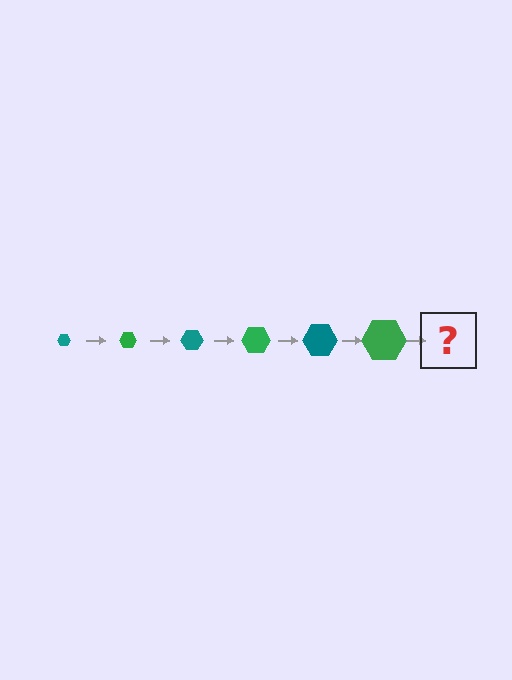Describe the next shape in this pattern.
It should be a teal hexagon, larger than the previous one.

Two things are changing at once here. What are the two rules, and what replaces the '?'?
The two rules are that the hexagon grows larger each step and the color cycles through teal and green. The '?' should be a teal hexagon, larger than the previous one.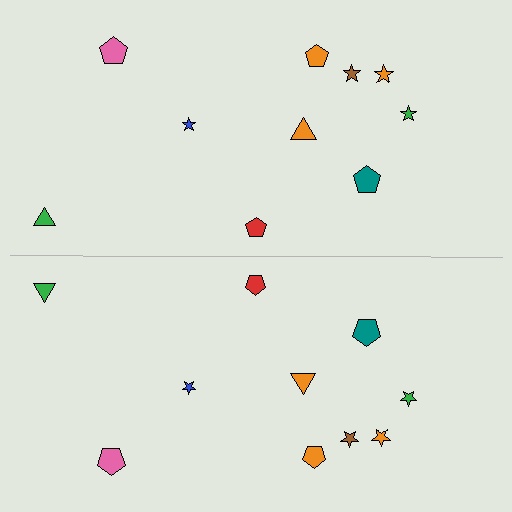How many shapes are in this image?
There are 20 shapes in this image.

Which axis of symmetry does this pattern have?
The pattern has a horizontal axis of symmetry running through the center of the image.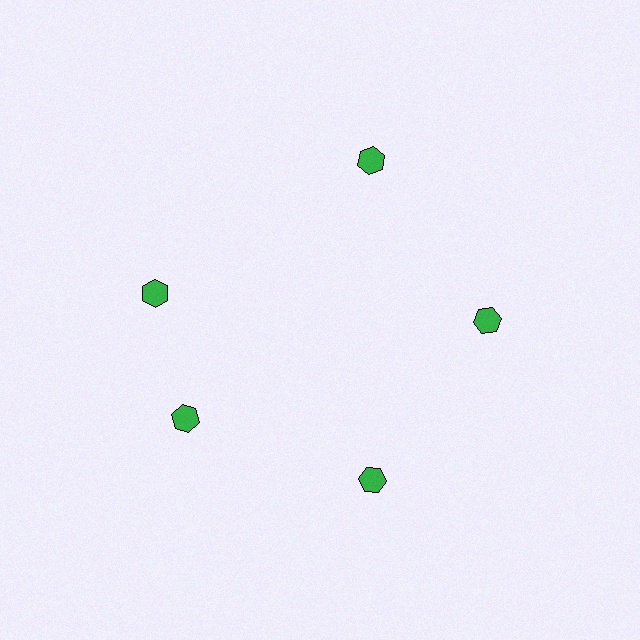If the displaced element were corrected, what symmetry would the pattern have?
It would have 5-fold rotational symmetry — the pattern would map onto itself every 72 degrees.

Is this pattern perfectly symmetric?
No. The 5 green hexagons are arranged in a ring, but one element near the 10 o'clock position is rotated out of alignment along the ring, breaking the 5-fold rotational symmetry.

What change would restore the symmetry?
The symmetry would be restored by rotating it back into even spacing with its neighbors so that all 5 hexagons sit at equal angles and equal distance from the center.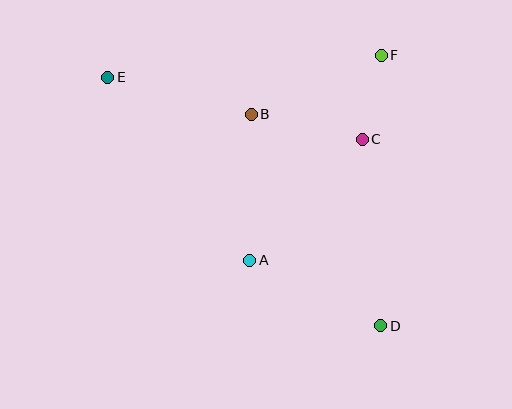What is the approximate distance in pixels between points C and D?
The distance between C and D is approximately 188 pixels.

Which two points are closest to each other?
Points C and F are closest to each other.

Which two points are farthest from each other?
Points D and E are farthest from each other.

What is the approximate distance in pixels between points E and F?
The distance between E and F is approximately 274 pixels.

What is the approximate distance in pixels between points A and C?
The distance between A and C is approximately 165 pixels.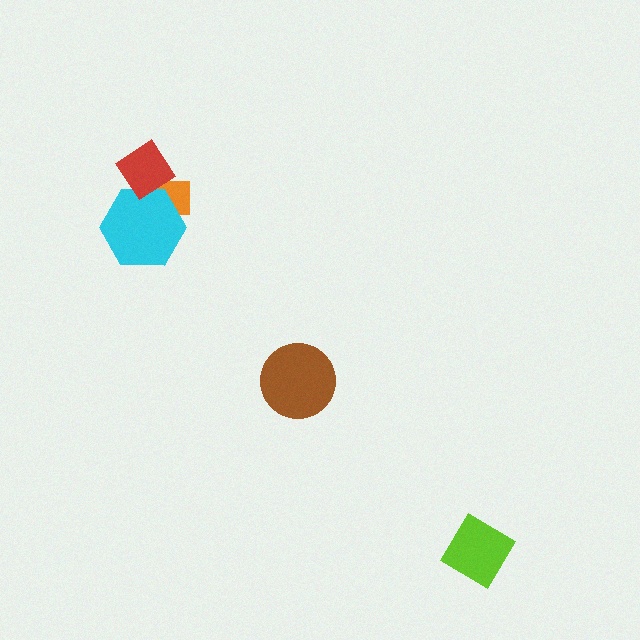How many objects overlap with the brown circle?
0 objects overlap with the brown circle.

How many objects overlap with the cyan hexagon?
2 objects overlap with the cyan hexagon.